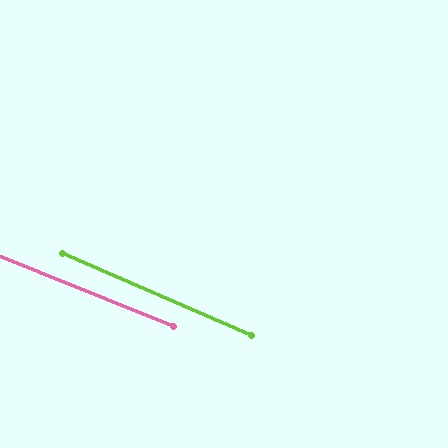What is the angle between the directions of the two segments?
Approximately 2 degrees.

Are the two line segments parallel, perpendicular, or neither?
Parallel — their directions differ by only 1.7°.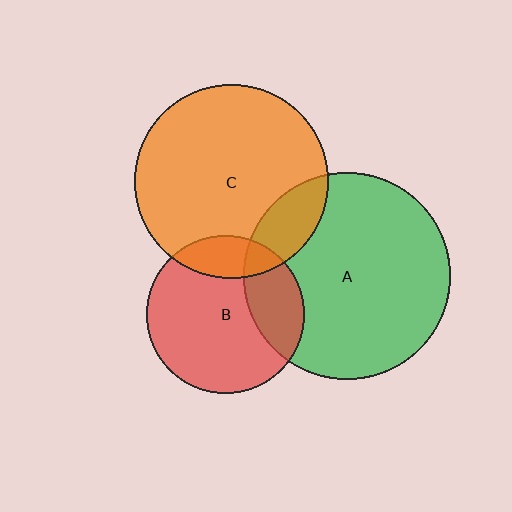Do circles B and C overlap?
Yes.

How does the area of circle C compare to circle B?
Approximately 1.5 times.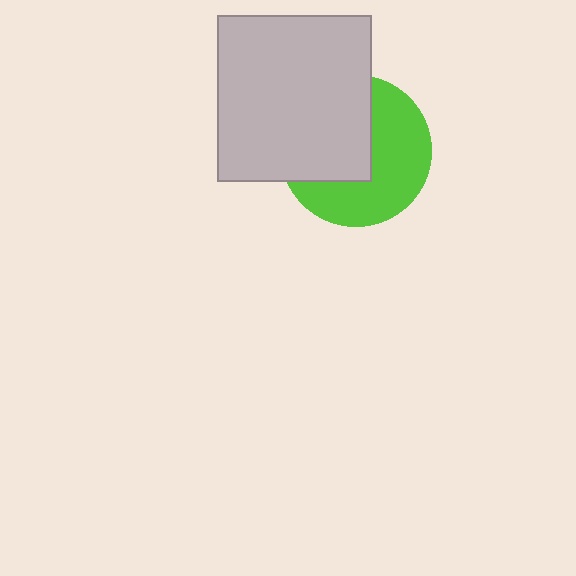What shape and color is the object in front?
The object in front is a light gray rectangle.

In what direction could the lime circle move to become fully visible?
The lime circle could move toward the lower-right. That would shift it out from behind the light gray rectangle entirely.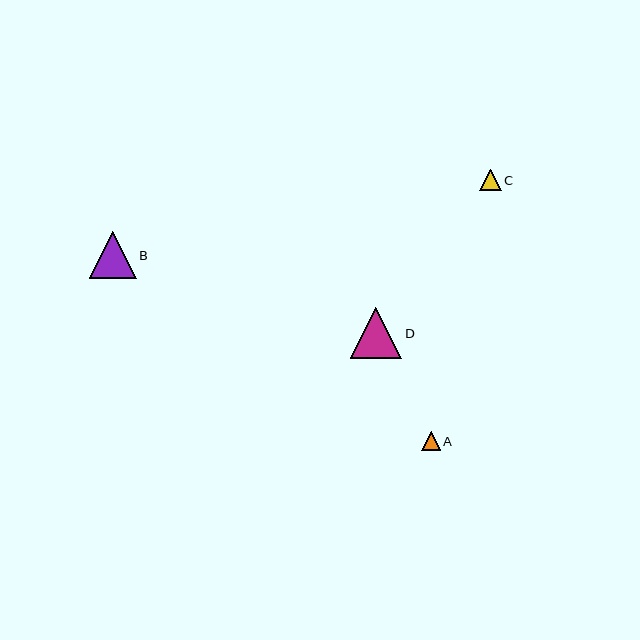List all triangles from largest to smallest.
From largest to smallest: D, B, C, A.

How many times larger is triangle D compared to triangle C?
Triangle D is approximately 2.4 times the size of triangle C.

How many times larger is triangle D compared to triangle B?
Triangle D is approximately 1.1 times the size of triangle B.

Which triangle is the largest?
Triangle D is the largest with a size of approximately 51 pixels.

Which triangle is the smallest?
Triangle A is the smallest with a size of approximately 19 pixels.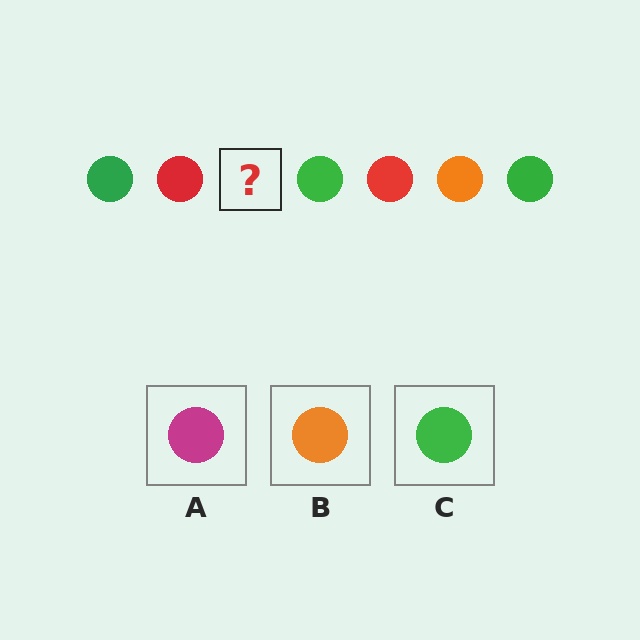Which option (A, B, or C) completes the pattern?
B.